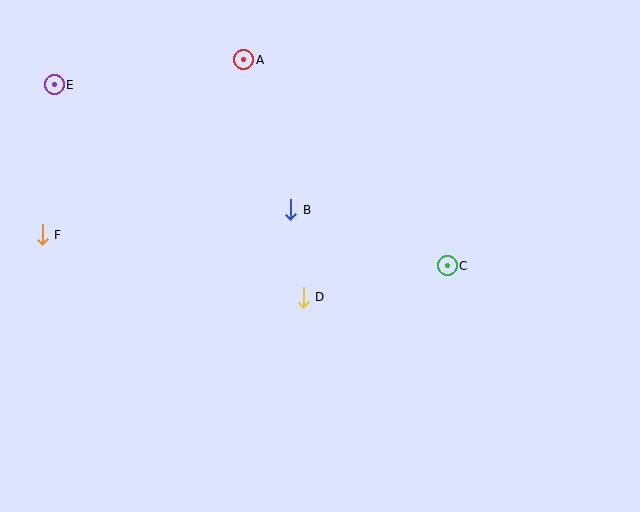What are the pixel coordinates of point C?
Point C is at (447, 266).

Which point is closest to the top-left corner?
Point E is closest to the top-left corner.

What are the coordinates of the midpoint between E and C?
The midpoint between E and C is at (251, 175).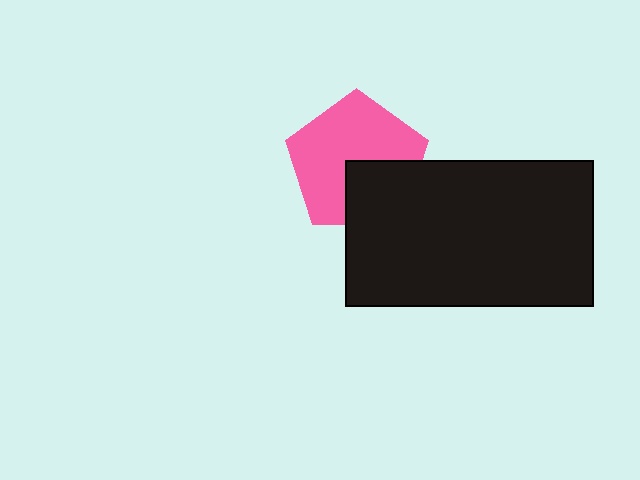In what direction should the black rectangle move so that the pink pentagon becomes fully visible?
The black rectangle should move down. That is the shortest direction to clear the overlap and leave the pink pentagon fully visible.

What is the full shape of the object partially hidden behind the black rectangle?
The partially hidden object is a pink pentagon.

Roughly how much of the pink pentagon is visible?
Most of it is visible (roughly 68%).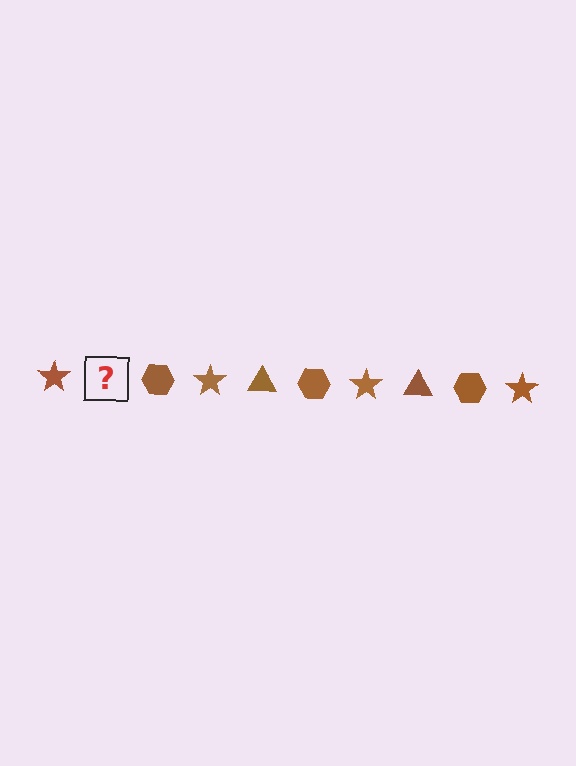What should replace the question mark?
The question mark should be replaced with a brown triangle.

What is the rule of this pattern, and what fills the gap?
The rule is that the pattern cycles through star, triangle, hexagon shapes in brown. The gap should be filled with a brown triangle.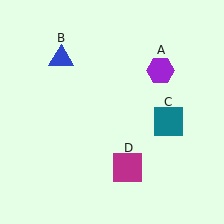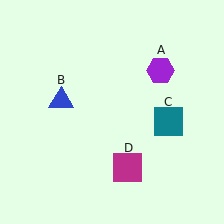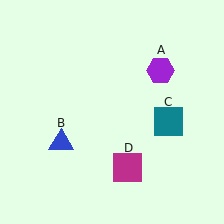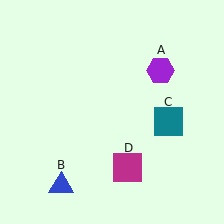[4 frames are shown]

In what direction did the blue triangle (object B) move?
The blue triangle (object B) moved down.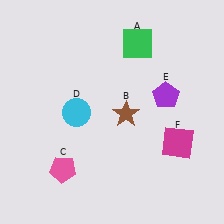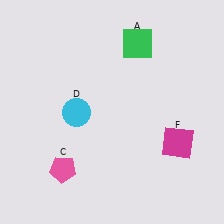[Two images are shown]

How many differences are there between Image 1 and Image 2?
There are 2 differences between the two images.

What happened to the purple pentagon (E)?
The purple pentagon (E) was removed in Image 2. It was in the top-right area of Image 1.